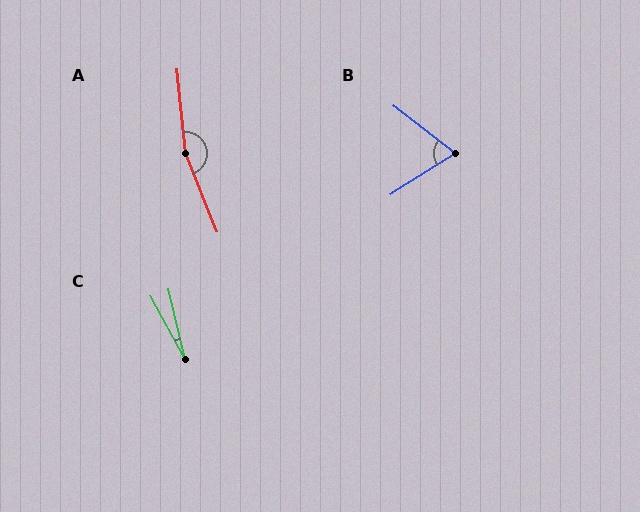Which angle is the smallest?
C, at approximately 15 degrees.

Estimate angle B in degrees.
Approximately 70 degrees.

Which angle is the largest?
A, at approximately 164 degrees.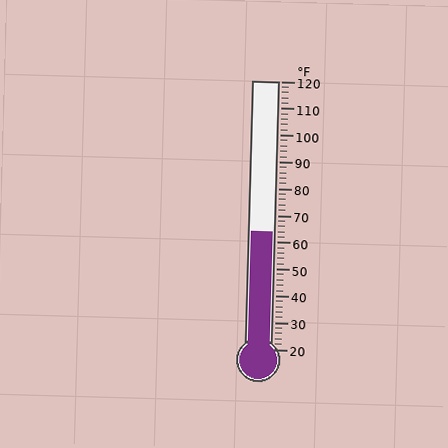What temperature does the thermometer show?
The thermometer shows approximately 64°F.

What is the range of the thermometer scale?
The thermometer scale ranges from 20°F to 120°F.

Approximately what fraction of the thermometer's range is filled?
The thermometer is filled to approximately 45% of its range.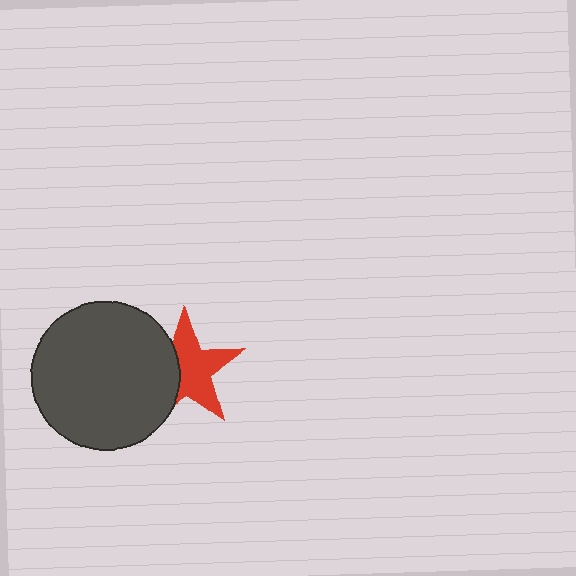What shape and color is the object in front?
The object in front is a dark gray circle.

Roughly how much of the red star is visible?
About half of it is visible (roughly 63%).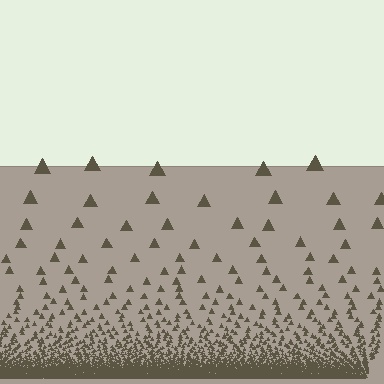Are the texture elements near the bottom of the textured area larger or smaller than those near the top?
Smaller. The gradient is inverted — elements near the bottom are smaller and denser.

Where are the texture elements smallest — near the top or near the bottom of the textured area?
Near the bottom.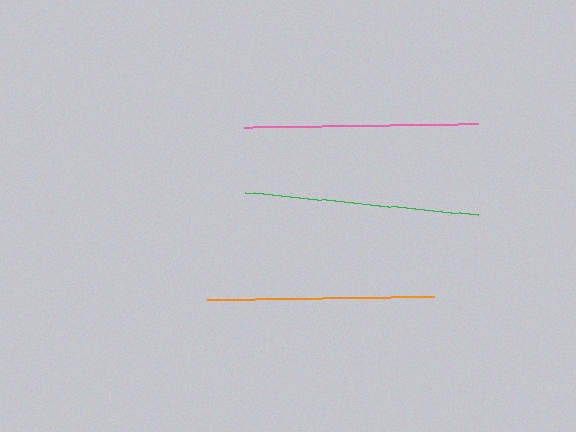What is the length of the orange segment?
The orange segment is approximately 227 pixels long.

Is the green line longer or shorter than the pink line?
The green line is longer than the pink line.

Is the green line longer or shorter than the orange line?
The green line is longer than the orange line.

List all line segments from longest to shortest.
From longest to shortest: green, pink, orange.